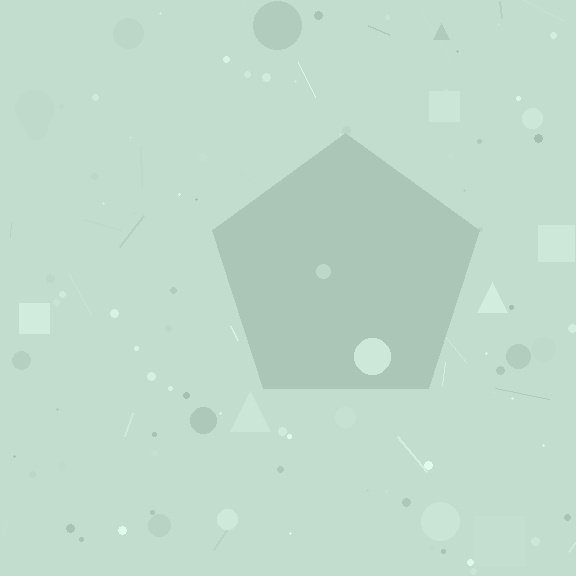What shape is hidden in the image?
A pentagon is hidden in the image.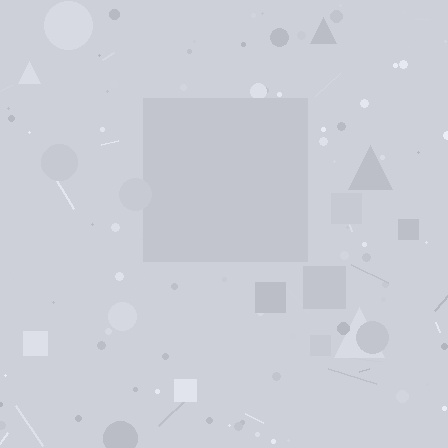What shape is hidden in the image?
A square is hidden in the image.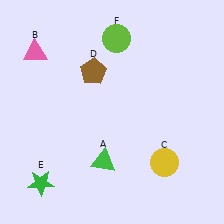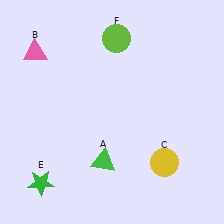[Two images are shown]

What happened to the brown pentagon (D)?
The brown pentagon (D) was removed in Image 2. It was in the top-left area of Image 1.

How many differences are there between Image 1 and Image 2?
There is 1 difference between the two images.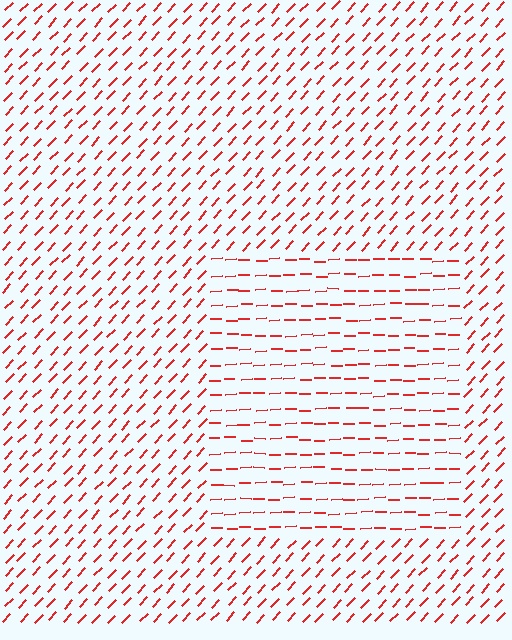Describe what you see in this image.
The image is filled with small red line segments. A rectangle region in the image has lines oriented differently from the surrounding lines, creating a visible texture boundary.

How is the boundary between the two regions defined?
The boundary is defined purely by a change in line orientation (approximately 45 degrees difference). All lines are the same color and thickness.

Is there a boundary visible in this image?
Yes, there is a texture boundary formed by a change in line orientation.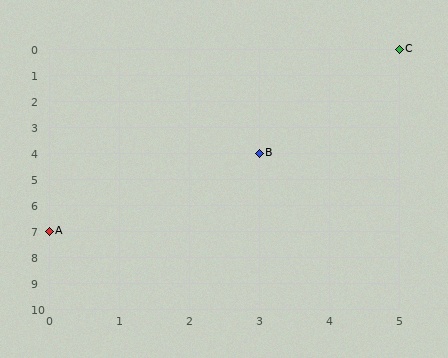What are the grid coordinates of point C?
Point C is at grid coordinates (5, 0).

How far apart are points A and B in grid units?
Points A and B are 3 columns and 3 rows apart (about 4.2 grid units diagonally).